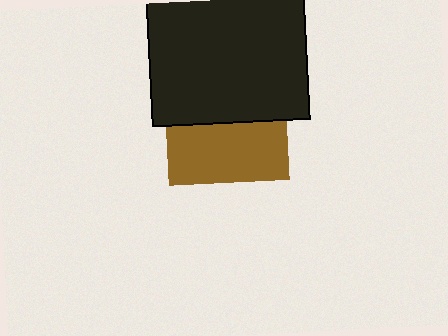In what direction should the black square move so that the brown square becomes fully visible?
The black square should move up. That is the shortest direction to clear the overlap and leave the brown square fully visible.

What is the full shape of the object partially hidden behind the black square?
The partially hidden object is a brown square.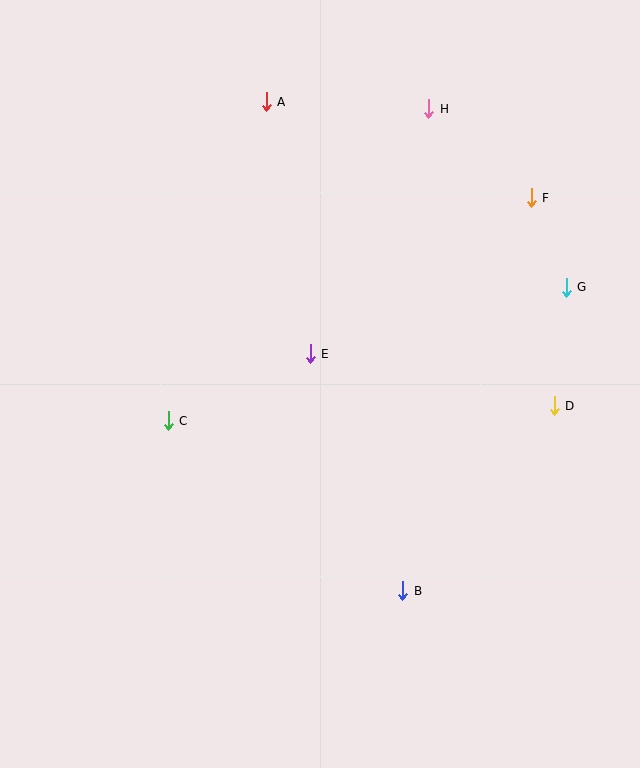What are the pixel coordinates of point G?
Point G is at (566, 287).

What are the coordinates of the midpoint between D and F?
The midpoint between D and F is at (543, 302).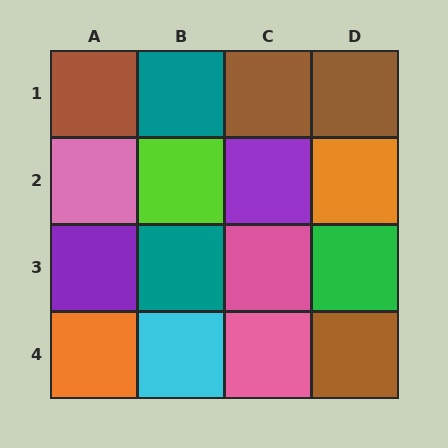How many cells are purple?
2 cells are purple.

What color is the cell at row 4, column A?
Orange.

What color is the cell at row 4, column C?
Pink.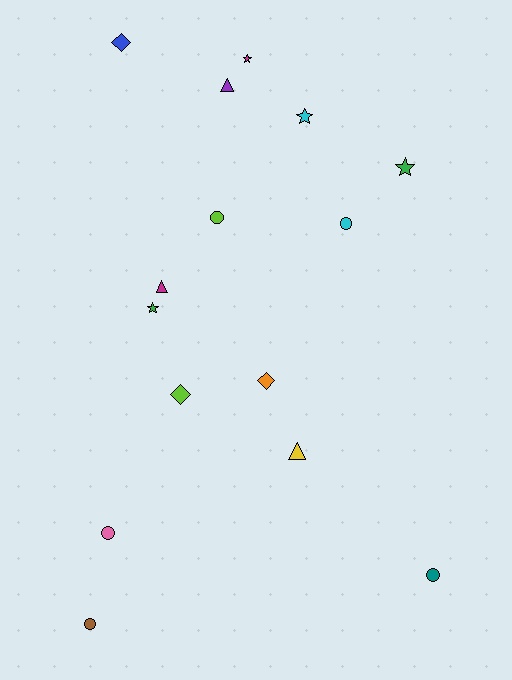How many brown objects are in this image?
There is 1 brown object.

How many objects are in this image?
There are 15 objects.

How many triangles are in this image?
There are 3 triangles.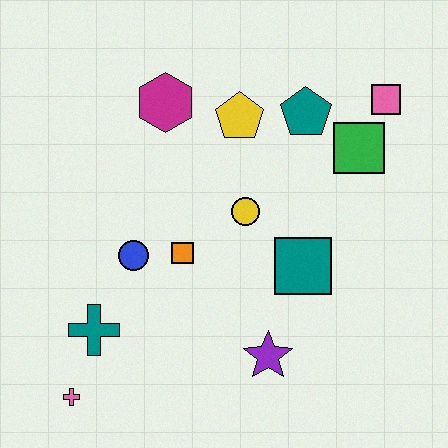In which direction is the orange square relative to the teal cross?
The orange square is to the right of the teal cross.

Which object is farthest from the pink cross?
The pink square is farthest from the pink cross.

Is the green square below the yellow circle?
No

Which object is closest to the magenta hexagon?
The yellow pentagon is closest to the magenta hexagon.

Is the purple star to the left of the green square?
Yes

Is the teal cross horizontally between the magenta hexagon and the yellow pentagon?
No